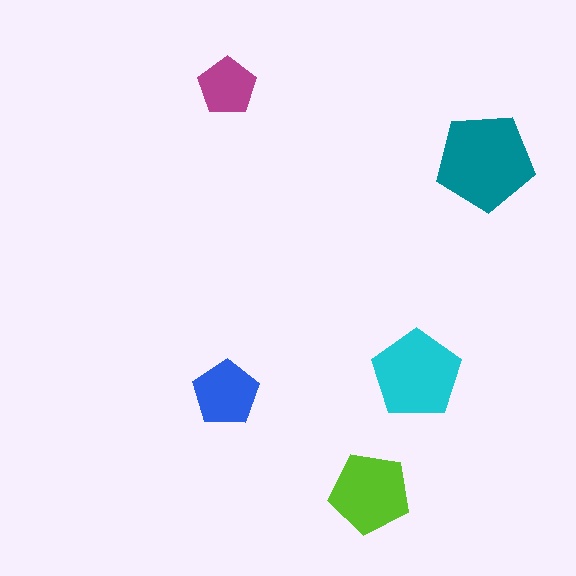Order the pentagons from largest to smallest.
the teal one, the cyan one, the lime one, the blue one, the magenta one.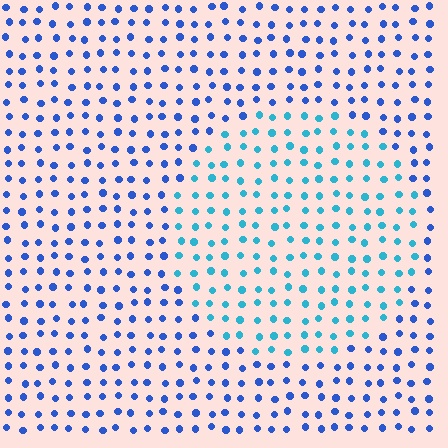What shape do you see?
I see a circle.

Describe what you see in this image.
The image is filled with small blue elements in a uniform arrangement. A circle-shaped region is visible where the elements are tinted to a slightly different hue, forming a subtle color boundary.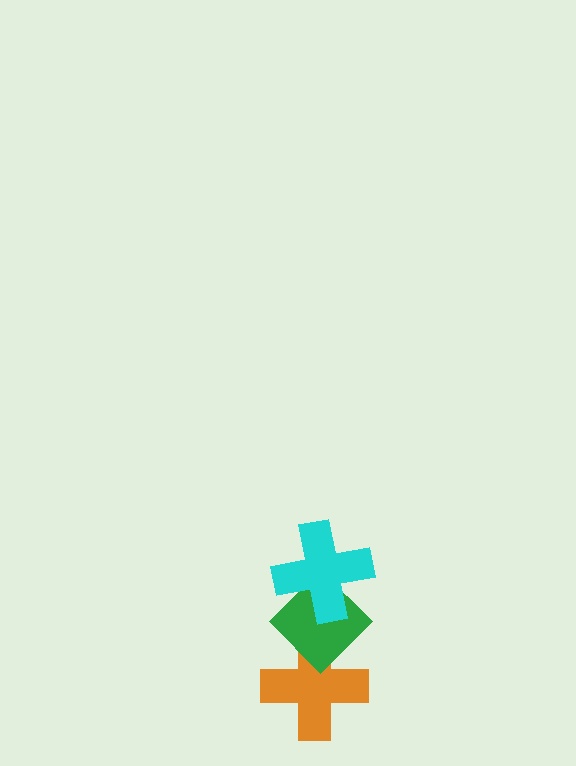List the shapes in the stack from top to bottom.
From top to bottom: the cyan cross, the green diamond, the orange cross.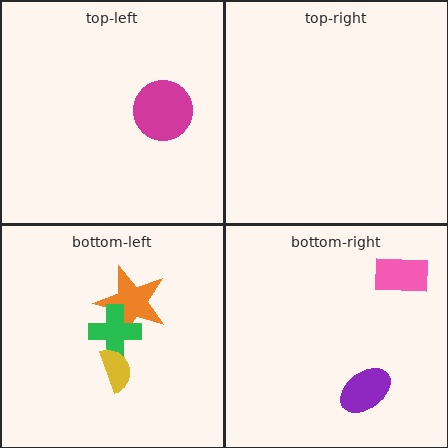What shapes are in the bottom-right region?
The pink rectangle, the purple ellipse.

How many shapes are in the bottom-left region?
3.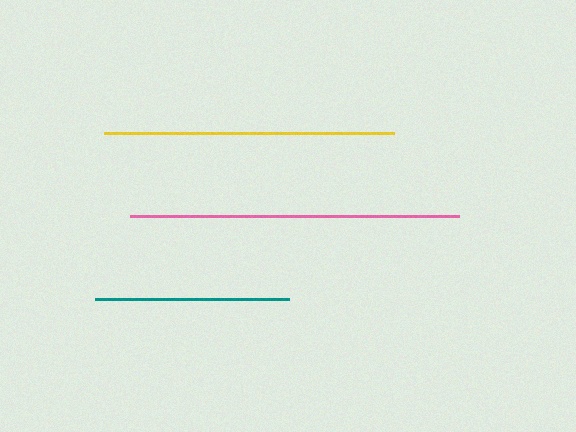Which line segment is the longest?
The pink line is the longest at approximately 329 pixels.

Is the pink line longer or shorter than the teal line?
The pink line is longer than the teal line.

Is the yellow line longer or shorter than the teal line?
The yellow line is longer than the teal line.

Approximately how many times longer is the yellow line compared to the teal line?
The yellow line is approximately 1.5 times the length of the teal line.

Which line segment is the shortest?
The teal line is the shortest at approximately 194 pixels.